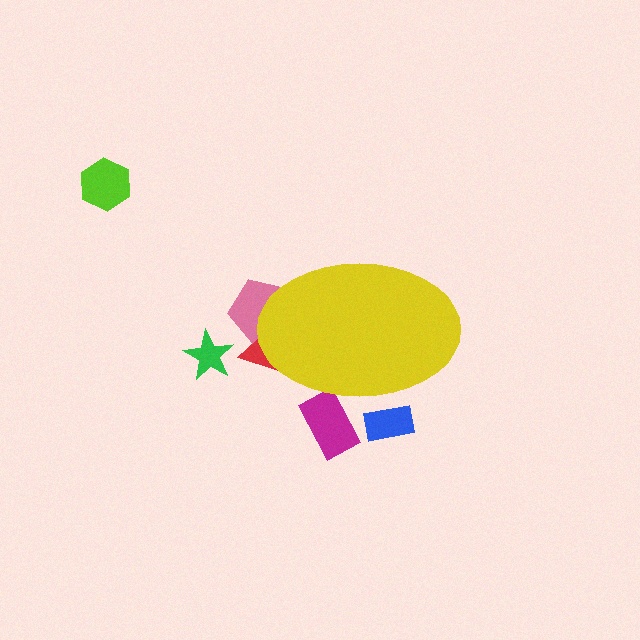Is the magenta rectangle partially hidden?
Yes, the magenta rectangle is partially hidden behind the yellow ellipse.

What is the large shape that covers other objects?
A yellow ellipse.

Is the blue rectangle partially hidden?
Yes, the blue rectangle is partially hidden behind the yellow ellipse.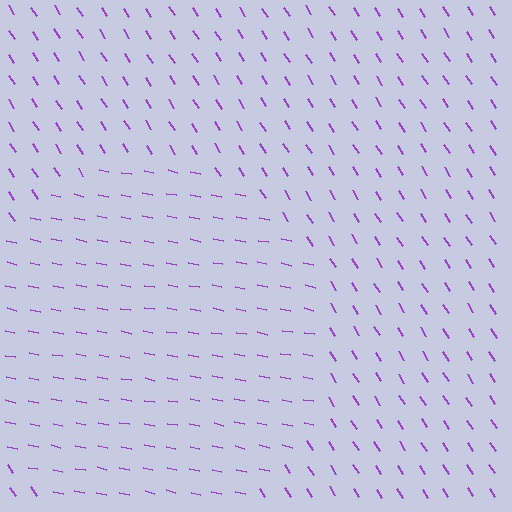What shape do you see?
I see a circle.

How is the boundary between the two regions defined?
The boundary is defined purely by a change in line orientation (approximately 45 degrees difference). All lines are the same color and thickness.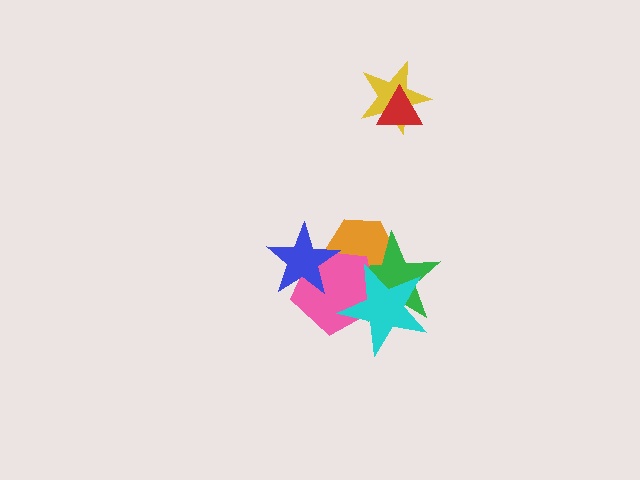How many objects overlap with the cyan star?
3 objects overlap with the cyan star.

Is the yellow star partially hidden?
Yes, it is partially covered by another shape.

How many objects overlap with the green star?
3 objects overlap with the green star.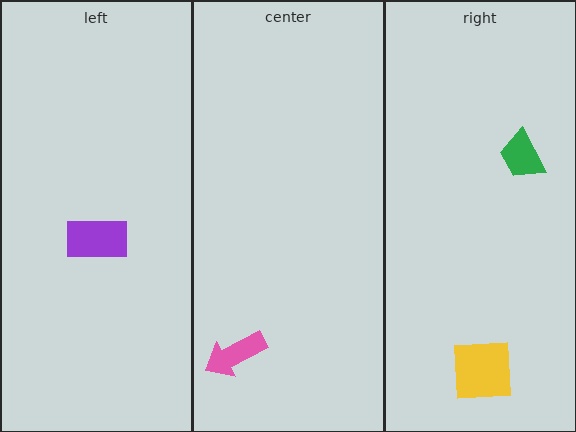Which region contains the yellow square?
The right region.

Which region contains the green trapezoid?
The right region.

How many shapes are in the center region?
1.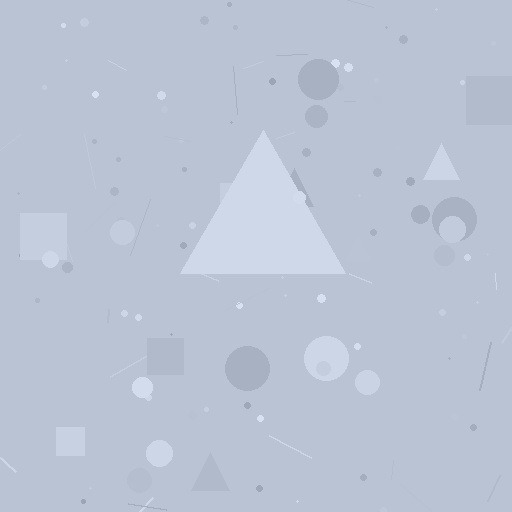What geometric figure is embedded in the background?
A triangle is embedded in the background.